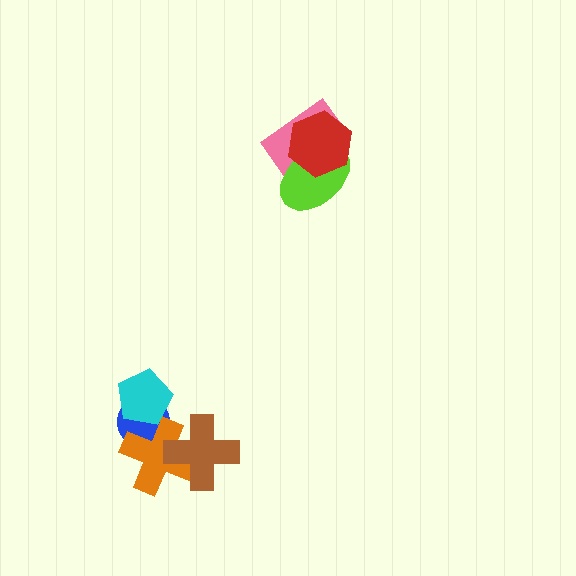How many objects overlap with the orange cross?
3 objects overlap with the orange cross.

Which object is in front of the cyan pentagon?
The orange cross is in front of the cyan pentagon.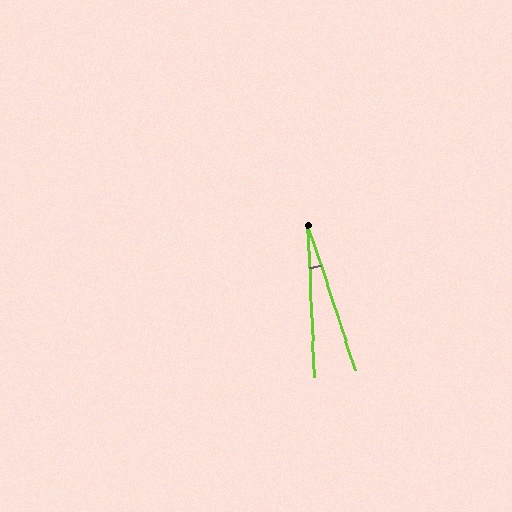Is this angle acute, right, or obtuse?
It is acute.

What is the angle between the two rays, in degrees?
Approximately 16 degrees.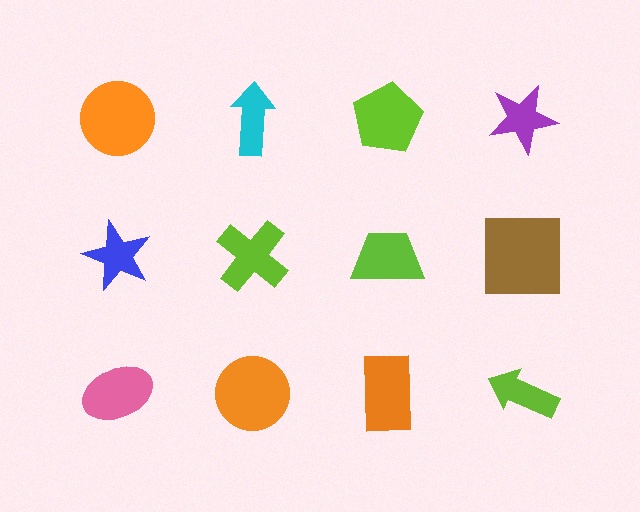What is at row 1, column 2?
A cyan arrow.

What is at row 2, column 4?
A brown square.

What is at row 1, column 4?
A purple star.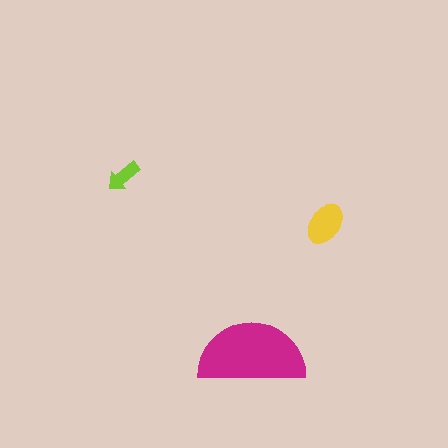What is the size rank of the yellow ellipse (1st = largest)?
2nd.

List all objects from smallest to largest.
The lime arrow, the yellow ellipse, the magenta semicircle.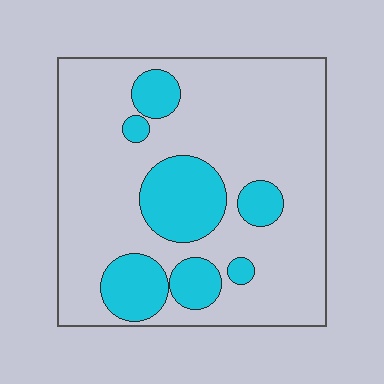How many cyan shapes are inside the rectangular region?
7.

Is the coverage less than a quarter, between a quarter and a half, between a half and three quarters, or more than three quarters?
Less than a quarter.